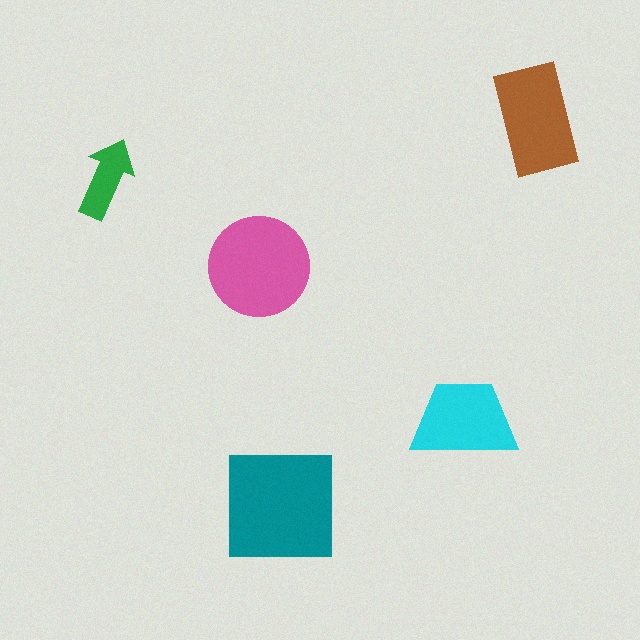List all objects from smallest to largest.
The green arrow, the cyan trapezoid, the brown rectangle, the pink circle, the teal square.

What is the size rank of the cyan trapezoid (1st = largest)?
4th.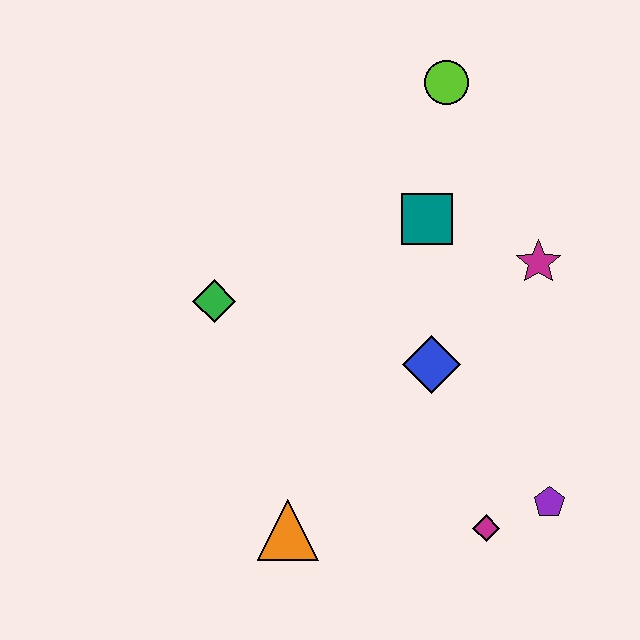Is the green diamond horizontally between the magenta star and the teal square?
No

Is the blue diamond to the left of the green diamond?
No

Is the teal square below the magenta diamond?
No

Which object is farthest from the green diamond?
The purple pentagon is farthest from the green diamond.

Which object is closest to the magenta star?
The teal square is closest to the magenta star.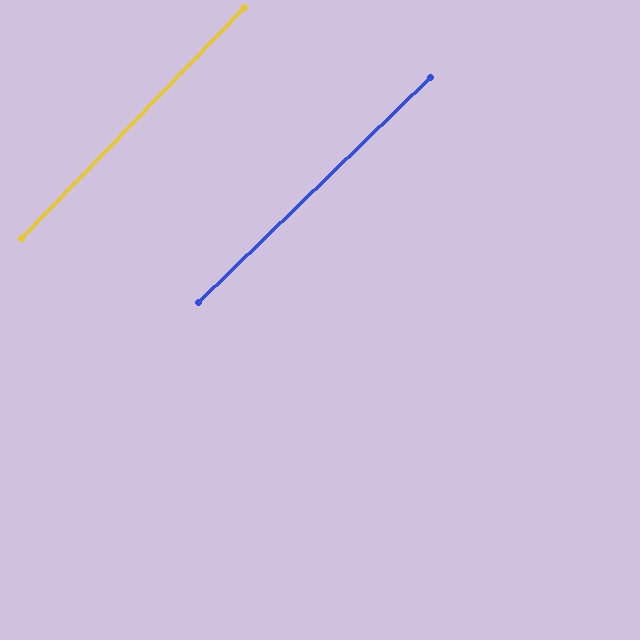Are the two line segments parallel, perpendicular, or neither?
Parallel — their directions differ by only 1.8°.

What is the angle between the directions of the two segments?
Approximately 2 degrees.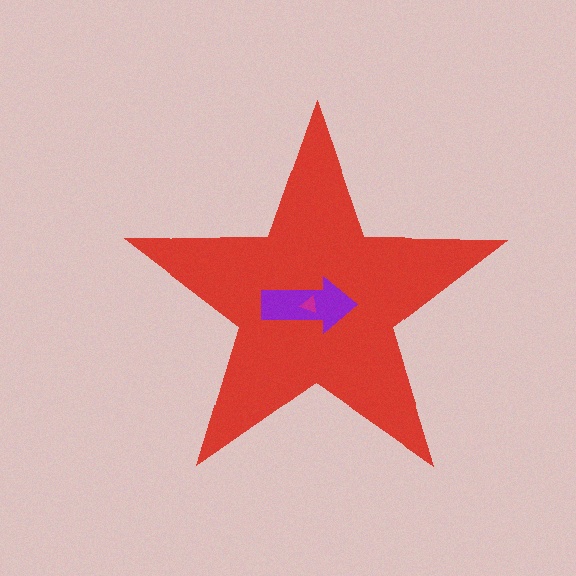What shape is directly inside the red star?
The purple arrow.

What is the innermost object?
The magenta triangle.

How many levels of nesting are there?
3.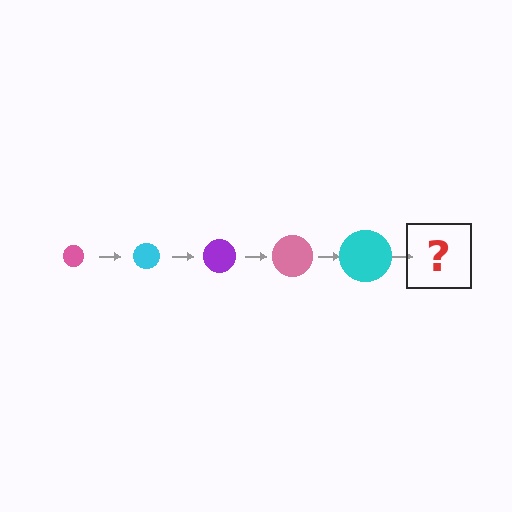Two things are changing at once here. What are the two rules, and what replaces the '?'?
The two rules are that the circle grows larger each step and the color cycles through pink, cyan, and purple. The '?' should be a purple circle, larger than the previous one.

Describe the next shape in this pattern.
It should be a purple circle, larger than the previous one.